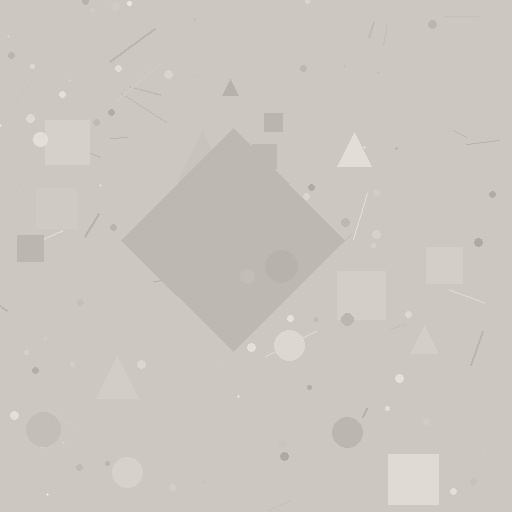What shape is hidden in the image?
A diamond is hidden in the image.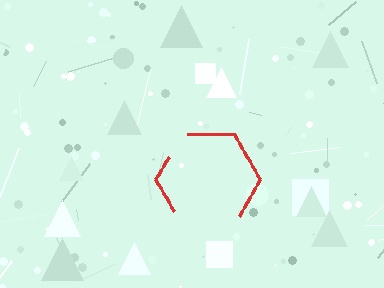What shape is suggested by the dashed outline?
The dashed outline suggests a hexagon.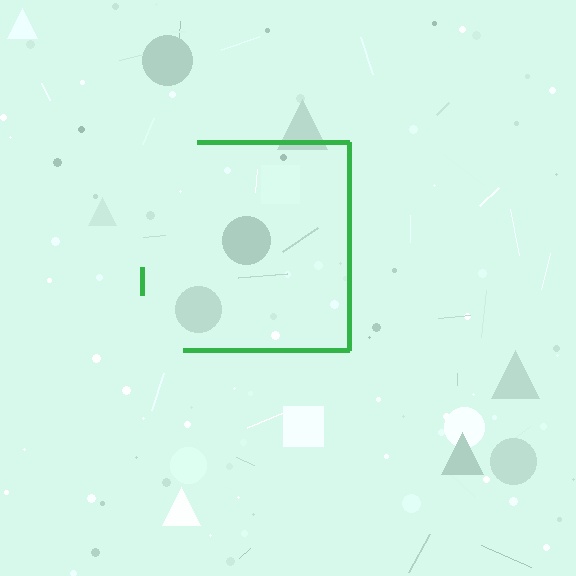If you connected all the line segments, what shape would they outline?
They would outline a square.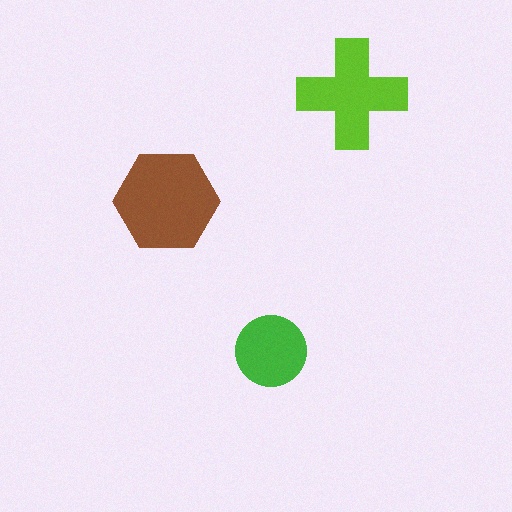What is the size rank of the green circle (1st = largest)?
3rd.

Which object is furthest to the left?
The brown hexagon is leftmost.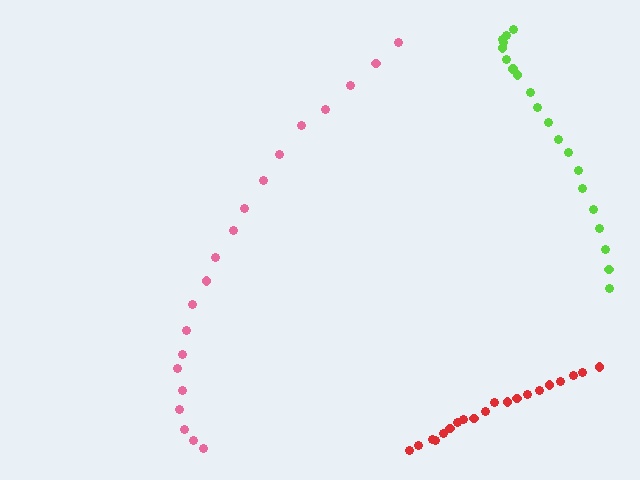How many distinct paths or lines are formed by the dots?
There are 3 distinct paths.